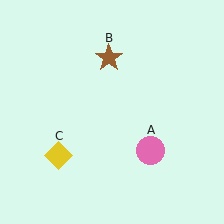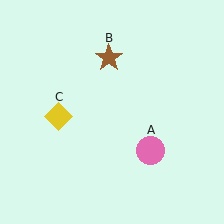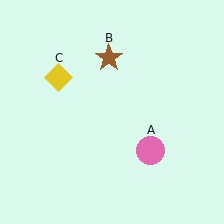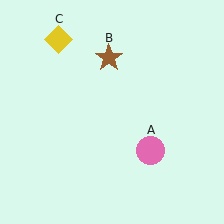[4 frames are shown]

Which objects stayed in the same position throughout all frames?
Pink circle (object A) and brown star (object B) remained stationary.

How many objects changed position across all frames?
1 object changed position: yellow diamond (object C).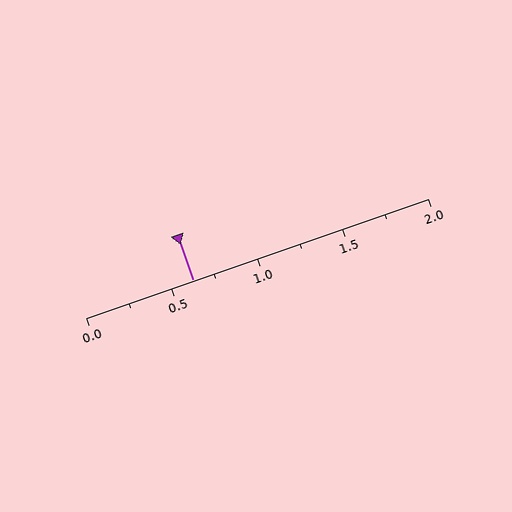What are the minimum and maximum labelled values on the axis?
The axis runs from 0.0 to 2.0.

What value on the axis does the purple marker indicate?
The marker indicates approximately 0.62.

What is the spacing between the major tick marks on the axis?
The major ticks are spaced 0.5 apart.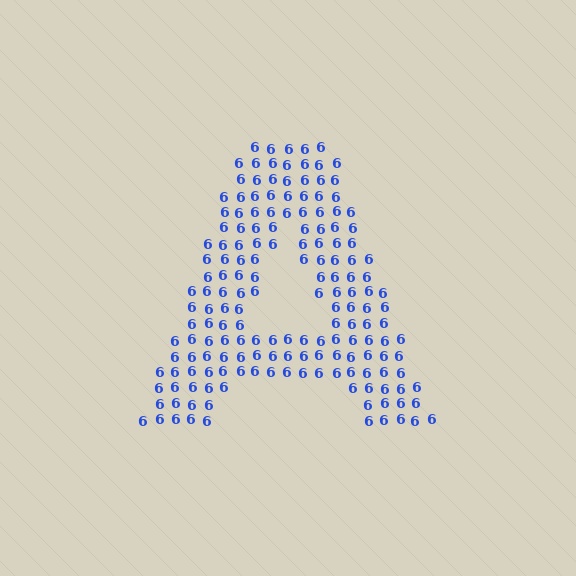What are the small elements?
The small elements are digit 6's.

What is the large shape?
The large shape is the letter A.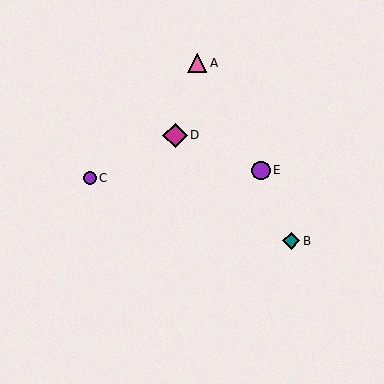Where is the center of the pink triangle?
The center of the pink triangle is at (198, 63).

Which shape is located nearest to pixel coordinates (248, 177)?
The purple circle (labeled E) at (261, 171) is nearest to that location.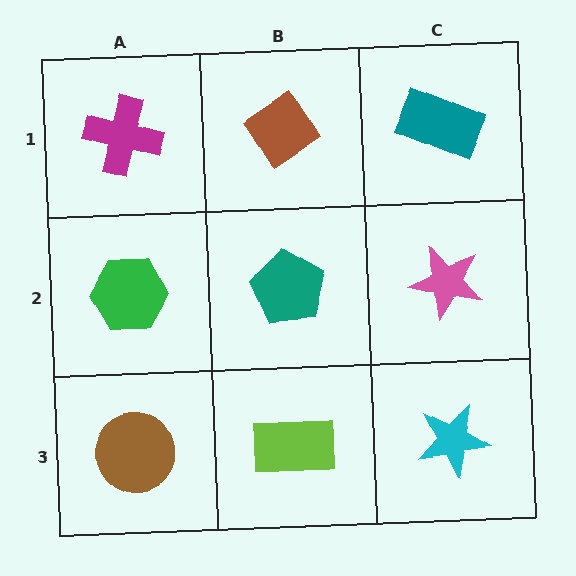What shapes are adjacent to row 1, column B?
A teal pentagon (row 2, column B), a magenta cross (row 1, column A), a teal rectangle (row 1, column C).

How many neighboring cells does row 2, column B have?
4.